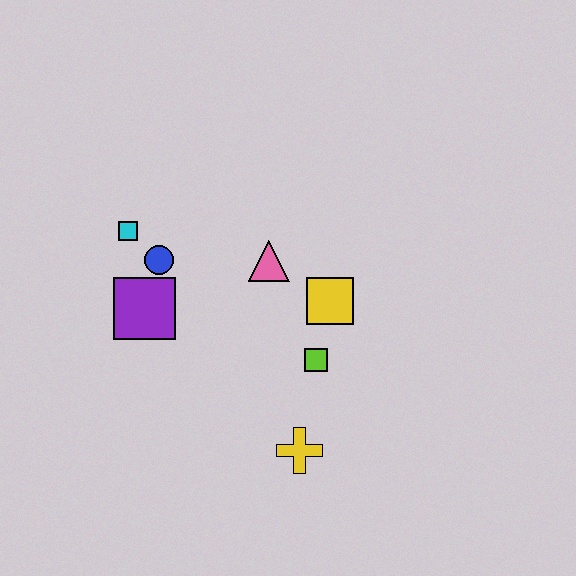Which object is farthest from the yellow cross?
The cyan square is farthest from the yellow cross.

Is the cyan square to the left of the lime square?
Yes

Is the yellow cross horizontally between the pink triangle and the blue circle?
No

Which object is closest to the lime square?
The yellow square is closest to the lime square.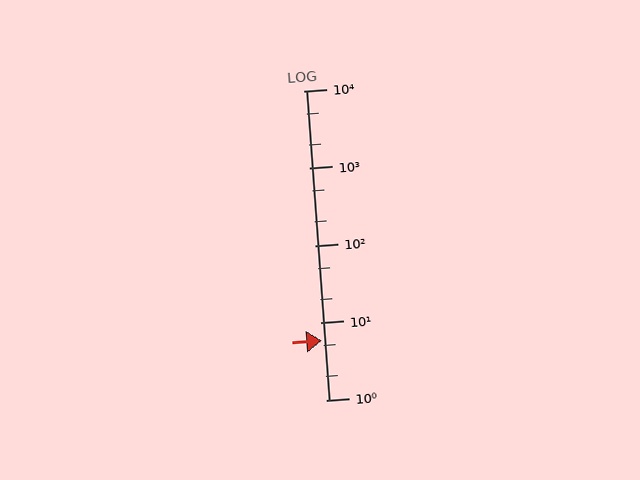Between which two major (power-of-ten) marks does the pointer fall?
The pointer is between 1 and 10.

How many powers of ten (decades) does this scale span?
The scale spans 4 decades, from 1 to 10000.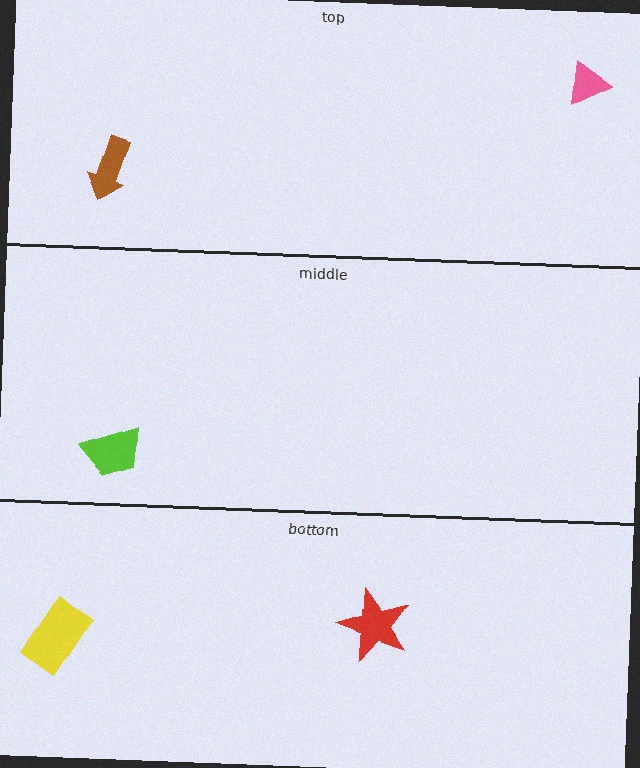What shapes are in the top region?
The pink triangle, the brown arrow.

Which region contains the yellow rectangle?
The bottom region.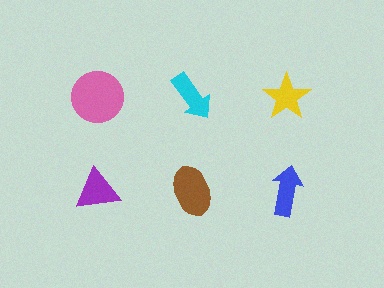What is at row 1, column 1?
A pink circle.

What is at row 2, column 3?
A blue arrow.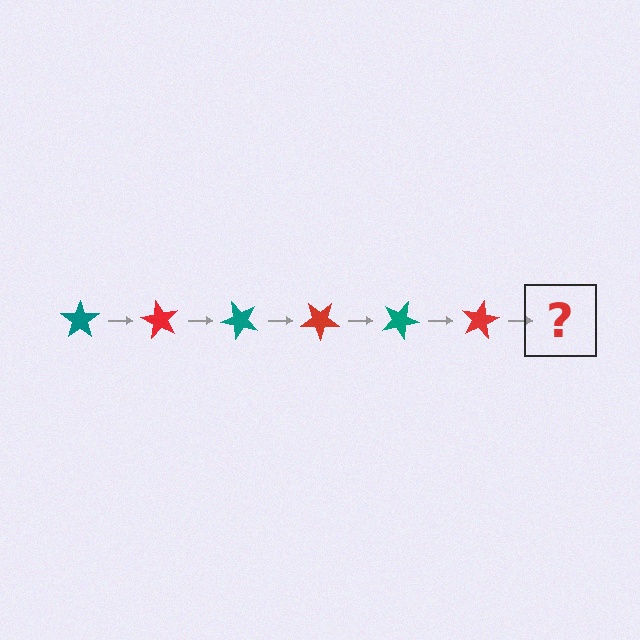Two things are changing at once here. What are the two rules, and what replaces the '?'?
The two rules are that it rotates 60 degrees each step and the color cycles through teal and red. The '?' should be a teal star, rotated 360 degrees from the start.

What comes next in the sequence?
The next element should be a teal star, rotated 360 degrees from the start.